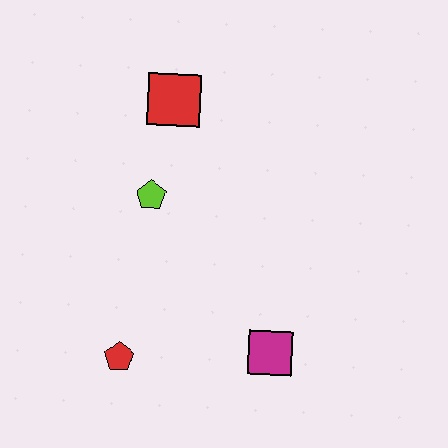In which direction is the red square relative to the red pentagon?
The red square is above the red pentagon.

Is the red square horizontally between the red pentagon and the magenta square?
Yes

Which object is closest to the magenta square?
The red pentagon is closest to the magenta square.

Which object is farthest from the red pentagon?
The red square is farthest from the red pentagon.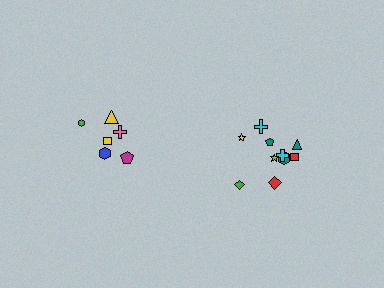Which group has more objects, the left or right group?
The right group.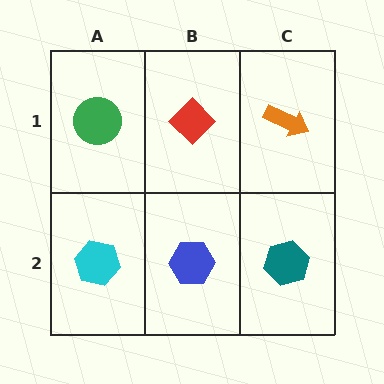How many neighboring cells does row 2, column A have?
2.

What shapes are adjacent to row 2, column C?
An orange arrow (row 1, column C), a blue hexagon (row 2, column B).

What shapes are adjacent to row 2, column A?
A green circle (row 1, column A), a blue hexagon (row 2, column B).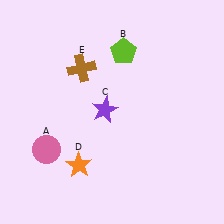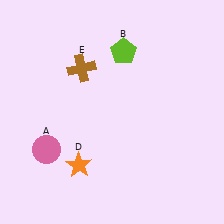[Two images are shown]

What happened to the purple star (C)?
The purple star (C) was removed in Image 2. It was in the top-left area of Image 1.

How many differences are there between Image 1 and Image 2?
There is 1 difference between the two images.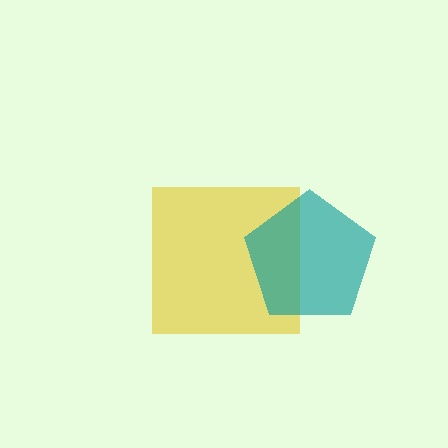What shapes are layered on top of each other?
The layered shapes are: a yellow square, a teal pentagon.